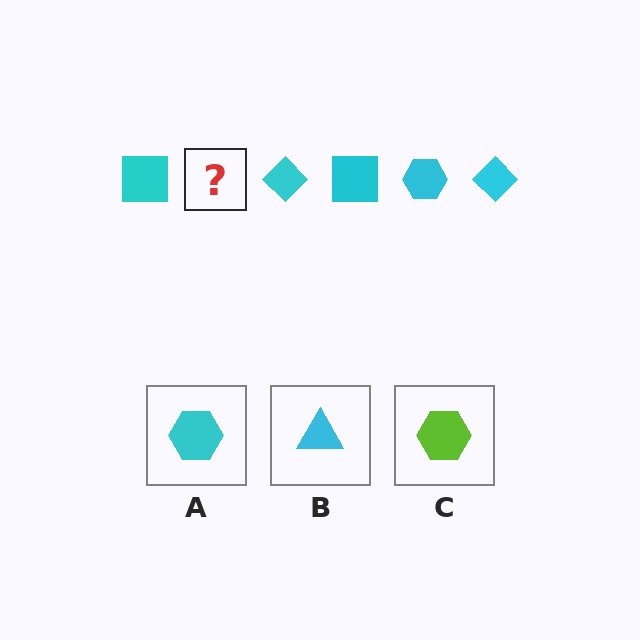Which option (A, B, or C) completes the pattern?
A.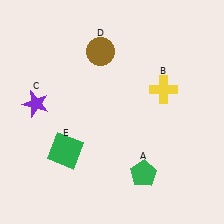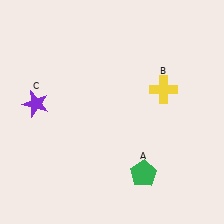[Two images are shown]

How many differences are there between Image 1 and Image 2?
There are 2 differences between the two images.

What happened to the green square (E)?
The green square (E) was removed in Image 2. It was in the bottom-left area of Image 1.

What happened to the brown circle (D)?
The brown circle (D) was removed in Image 2. It was in the top-left area of Image 1.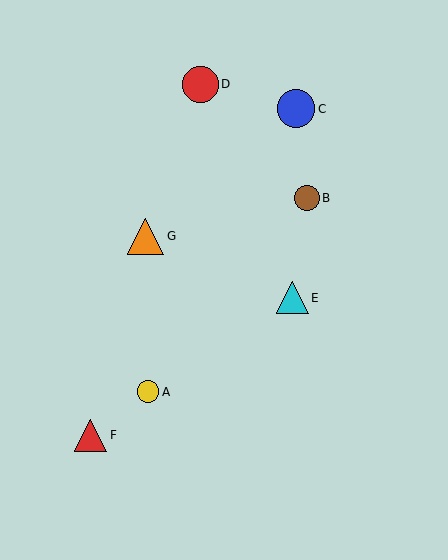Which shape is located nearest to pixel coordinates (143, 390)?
The yellow circle (labeled A) at (148, 392) is nearest to that location.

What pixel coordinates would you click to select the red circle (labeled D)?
Click at (200, 84) to select the red circle D.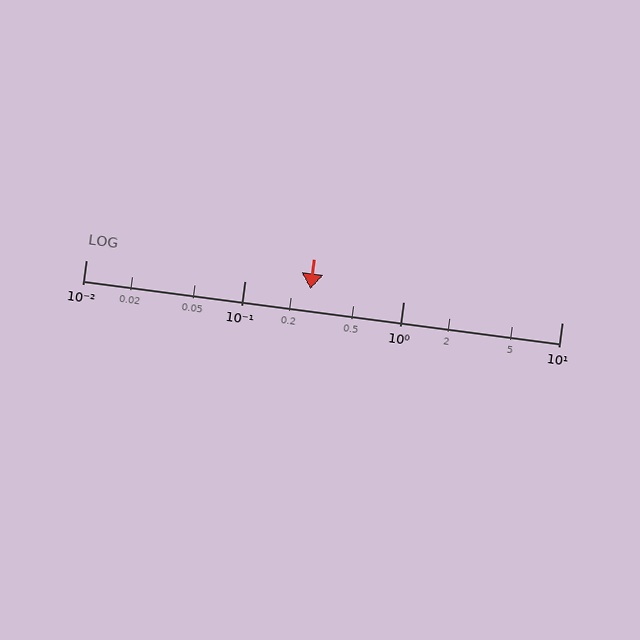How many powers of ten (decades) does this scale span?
The scale spans 3 decades, from 0.01 to 10.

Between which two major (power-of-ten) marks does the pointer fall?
The pointer is between 0.1 and 1.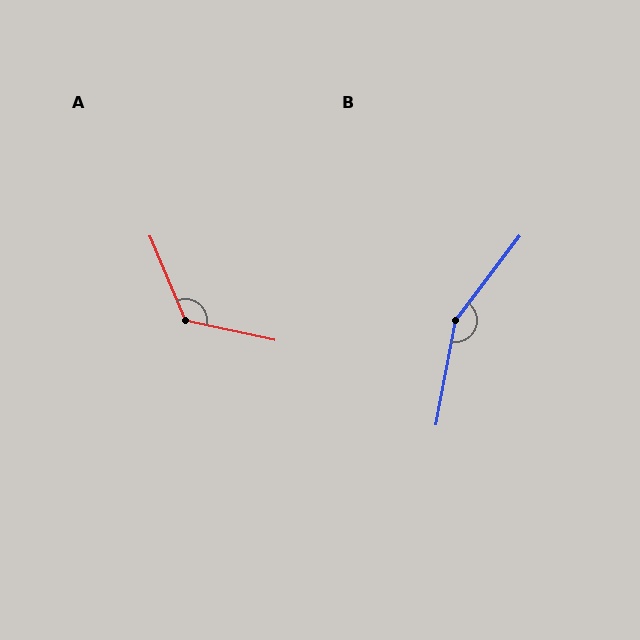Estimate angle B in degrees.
Approximately 153 degrees.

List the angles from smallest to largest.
A (125°), B (153°).